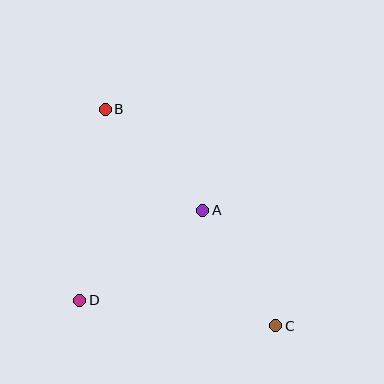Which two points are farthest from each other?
Points B and C are farthest from each other.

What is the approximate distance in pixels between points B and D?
The distance between B and D is approximately 193 pixels.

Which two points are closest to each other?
Points A and C are closest to each other.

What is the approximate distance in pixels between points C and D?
The distance between C and D is approximately 198 pixels.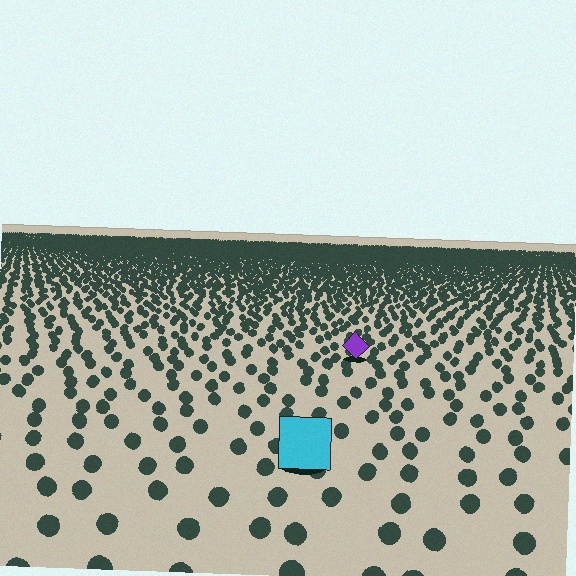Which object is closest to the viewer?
The cyan square is closest. The texture marks near it are larger and more spread out.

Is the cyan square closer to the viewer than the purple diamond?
Yes. The cyan square is closer — you can tell from the texture gradient: the ground texture is coarser near it.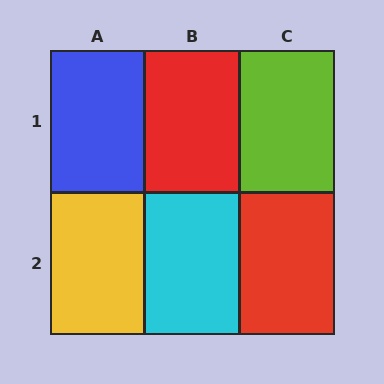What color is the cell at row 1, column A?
Blue.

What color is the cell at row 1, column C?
Lime.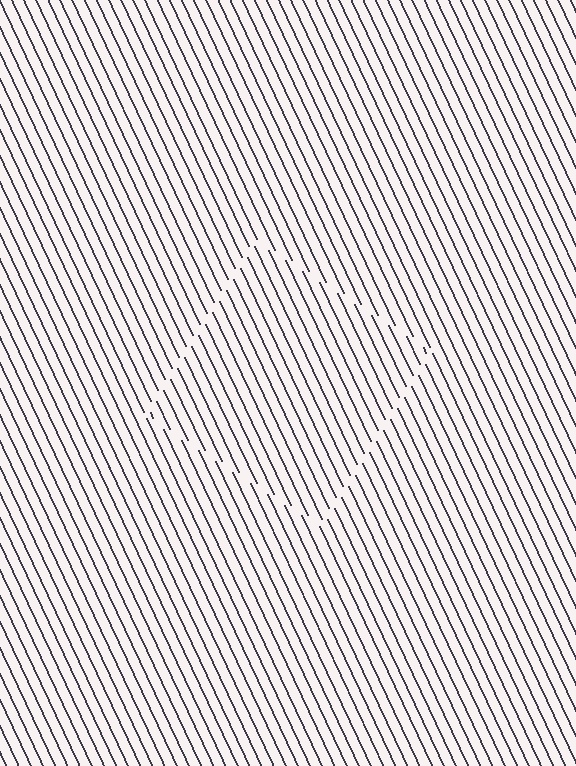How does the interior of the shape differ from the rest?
The interior of the shape contains the same grating, shifted by half a period — the contour is defined by the phase discontinuity where line-ends from the inner and outer gratings abut.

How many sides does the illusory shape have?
4 sides — the line-ends trace a square.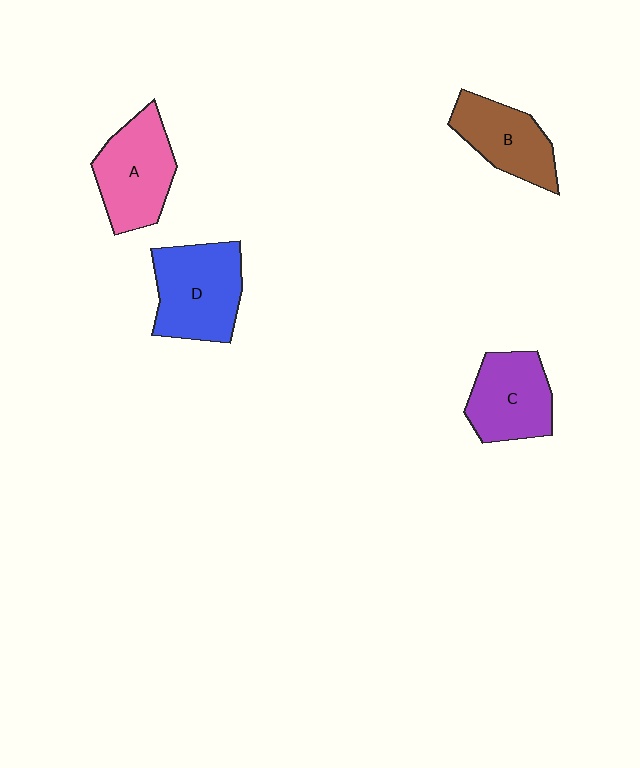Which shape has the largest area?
Shape D (blue).